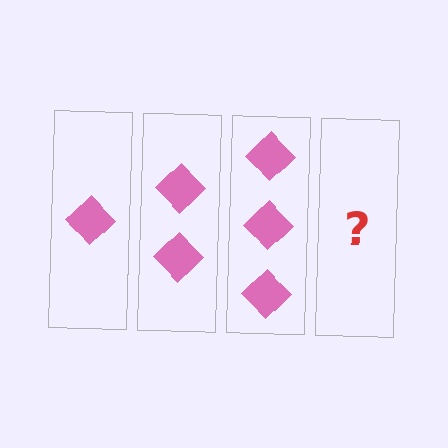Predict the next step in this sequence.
The next step is 4 diamonds.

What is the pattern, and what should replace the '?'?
The pattern is that each step adds one more diamond. The '?' should be 4 diamonds.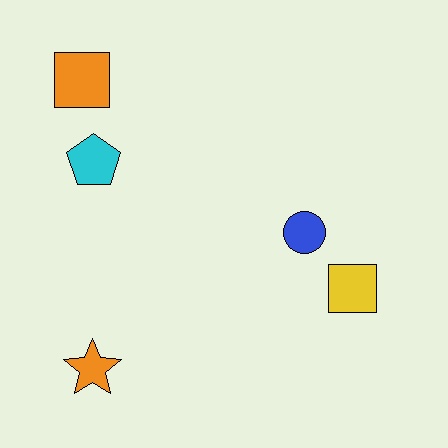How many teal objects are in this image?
There are no teal objects.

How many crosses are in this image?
There are no crosses.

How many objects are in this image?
There are 5 objects.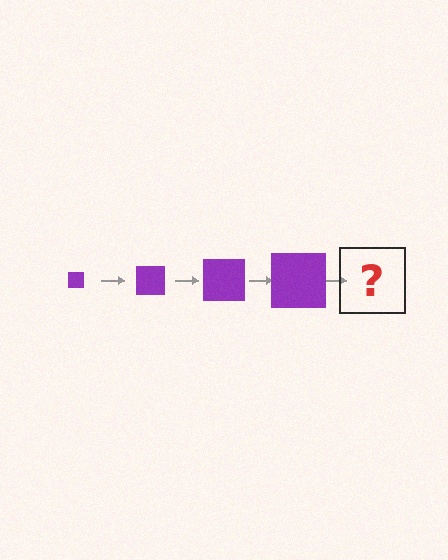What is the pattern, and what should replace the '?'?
The pattern is that the square gets progressively larger each step. The '?' should be a purple square, larger than the previous one.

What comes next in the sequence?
The next element should be a purple square, larger than the previous one.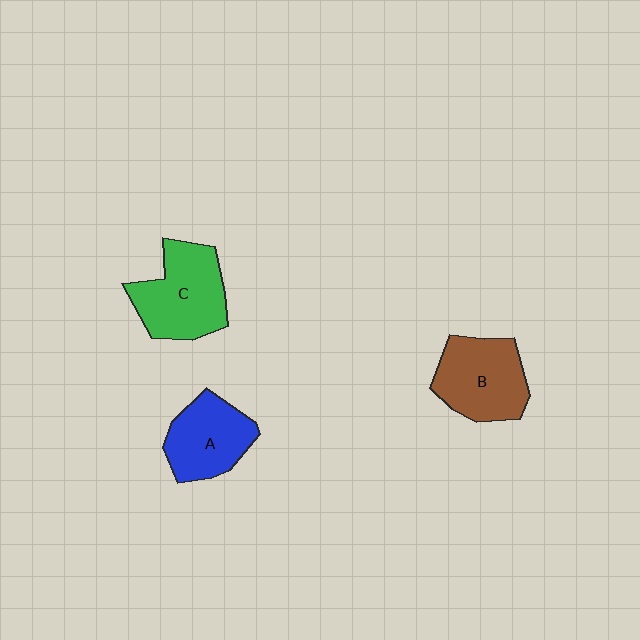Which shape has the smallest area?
Shape A (blue).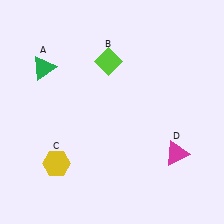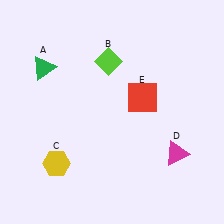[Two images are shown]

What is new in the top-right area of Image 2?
A red square (E) was added in the top-right area of Image 2.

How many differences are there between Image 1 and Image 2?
There is 1 difference between the two images.